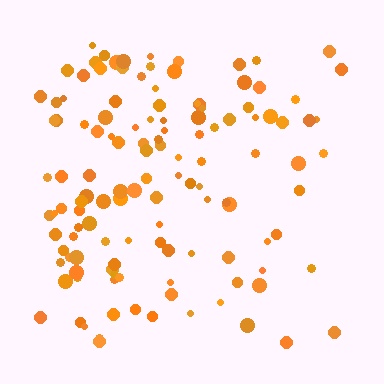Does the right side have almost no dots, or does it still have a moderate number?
Still a moderate number, just noticeably fewer than the left.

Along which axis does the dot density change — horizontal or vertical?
Horizontal.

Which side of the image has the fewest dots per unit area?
The right.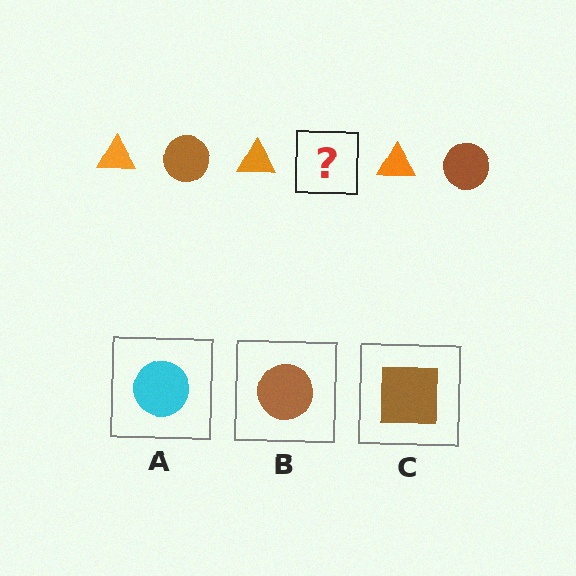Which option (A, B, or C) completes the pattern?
B.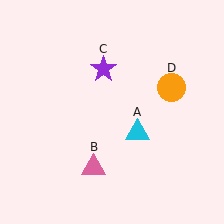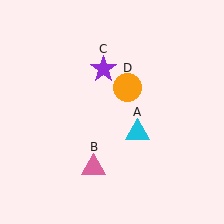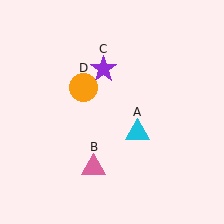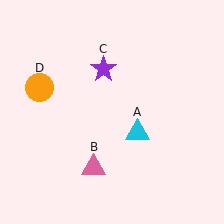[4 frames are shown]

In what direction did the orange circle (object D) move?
The orange circle (object D) moved left.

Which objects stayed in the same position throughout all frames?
Cyan triangle (object A) and pink triangle (object B) and purple star (object C) remained stationary.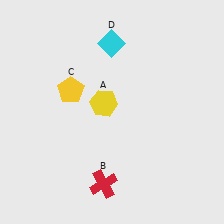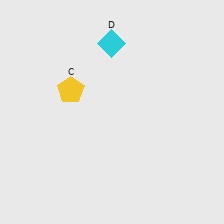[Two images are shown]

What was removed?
The yellow hexagon (A), the red cross (B) were removed in Image 2.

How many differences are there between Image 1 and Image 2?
There are 2 differences between the two images.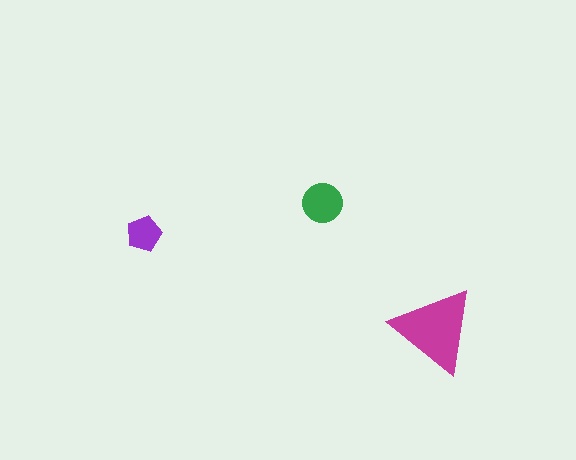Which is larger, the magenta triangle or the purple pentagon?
The magenta triangle.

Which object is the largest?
The magenta triangle.